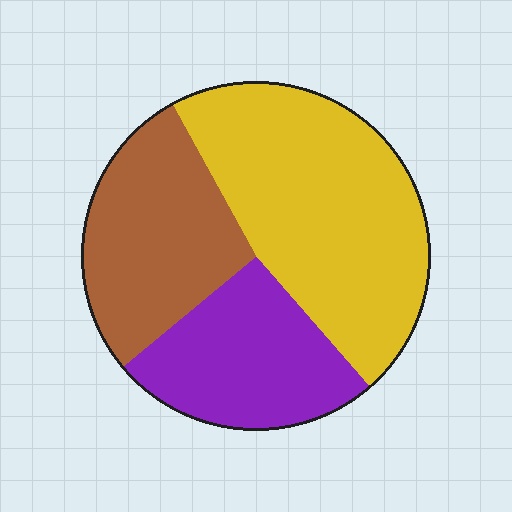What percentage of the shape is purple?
Purple covers roughly 25% of the shape.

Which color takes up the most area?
Yellow, at roughly 45%.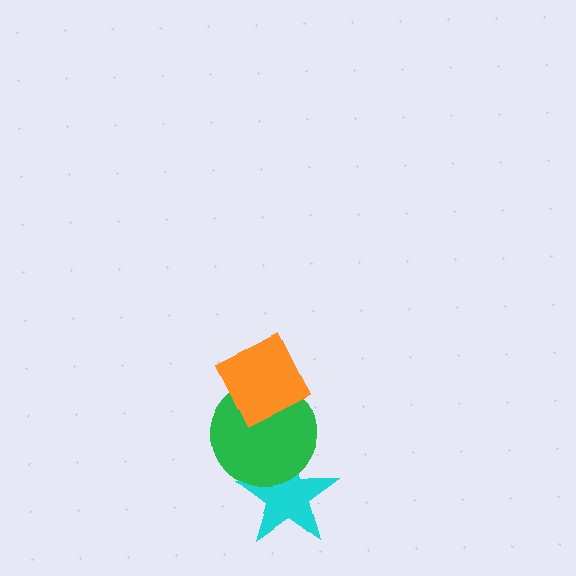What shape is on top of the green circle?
The orange diamond is on top of the green circle.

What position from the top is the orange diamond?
The orange diamond is 1st from the top.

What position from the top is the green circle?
The green circle is 2nd from the top.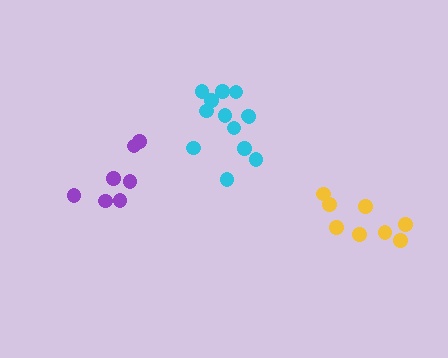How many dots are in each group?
Group 1: 13 dots, Group 2: 8 dots, Group 3: 7 dots (28 total).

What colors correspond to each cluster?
The clusters are colored: cyan, yellow, purple.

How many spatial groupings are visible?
There are 3 spatial groupings.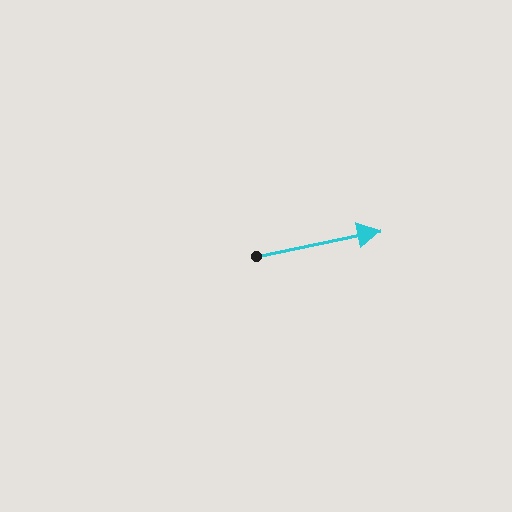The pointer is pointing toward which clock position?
Roughly 3 o'clock.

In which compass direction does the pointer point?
East.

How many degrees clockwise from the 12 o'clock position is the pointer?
Approximately 79 degrees.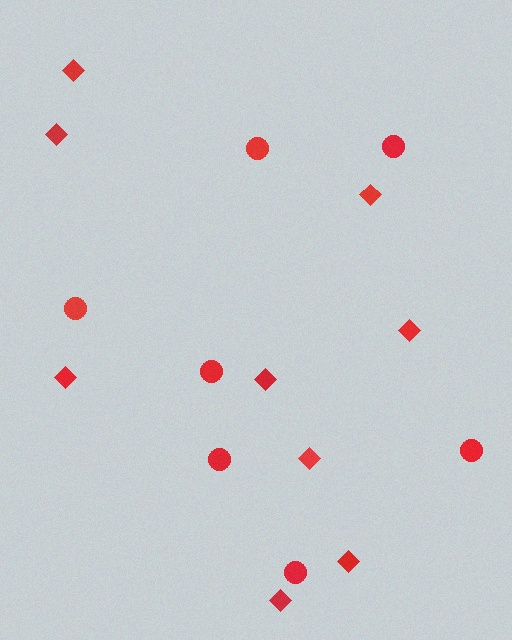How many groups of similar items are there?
There are 2 groups: one group of diamonds (9) and one group of circles (7).